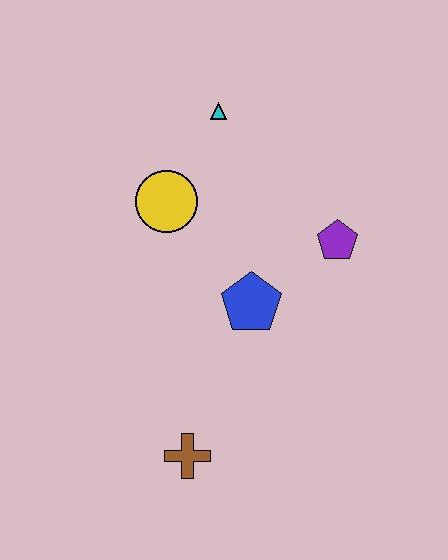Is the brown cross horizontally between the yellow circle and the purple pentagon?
Yes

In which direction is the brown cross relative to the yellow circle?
The brown cross is below the yellow circle.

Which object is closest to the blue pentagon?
The purple pentagon is closest to the blue pentagon.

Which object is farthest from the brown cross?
The cyan triangle is farthest from the brown cross.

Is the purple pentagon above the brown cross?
Yes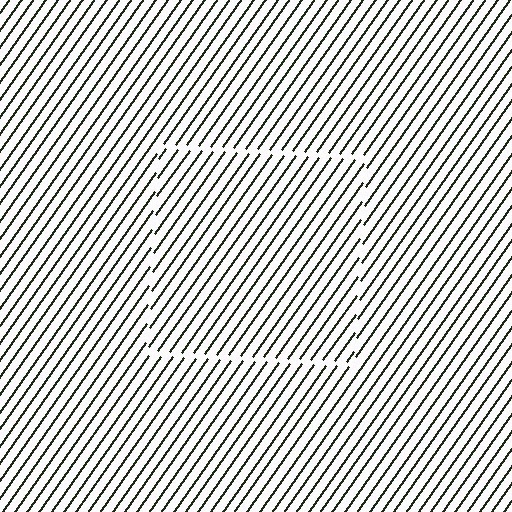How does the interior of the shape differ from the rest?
The interior of the shape contains the same grating, shifted by half a period — the contour is defined by the phase discontinuity where line-ends from the inner and outer gratings abut.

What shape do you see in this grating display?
An illusory square. The interior of the shape contains the same grating, shifted by half a period — the contour is defined by the phase discontinuity where line-ends from the inner and outer gratings abut.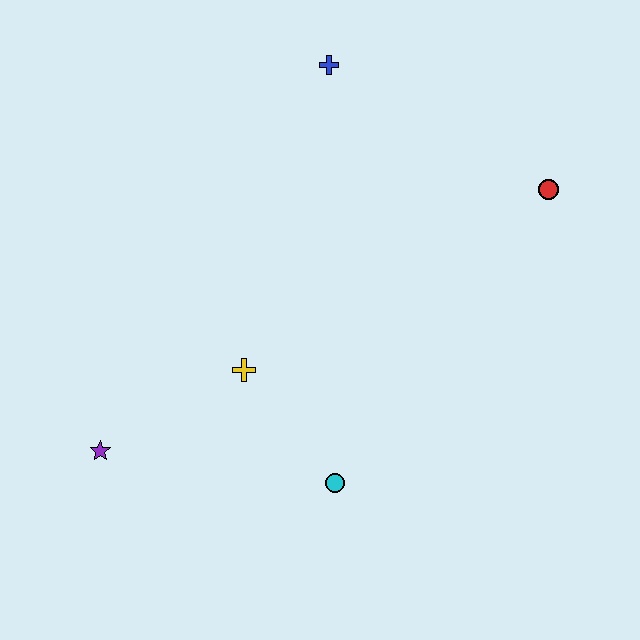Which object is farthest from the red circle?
The purple star is farthest from the red circle.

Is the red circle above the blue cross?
No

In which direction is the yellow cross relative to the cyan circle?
The yellow cross is above the cyan circle.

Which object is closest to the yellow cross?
The cyan circle is closest to the yellow cross.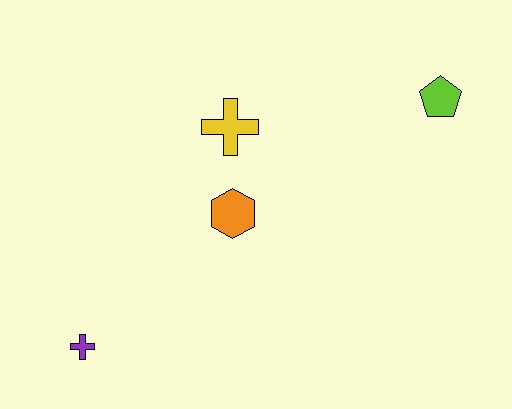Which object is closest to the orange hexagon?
The yellow cross is closest to the orange hexagon.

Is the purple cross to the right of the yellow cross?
No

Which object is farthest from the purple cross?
The lime pentagon is farthest from the purple cross.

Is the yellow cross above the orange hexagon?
Yes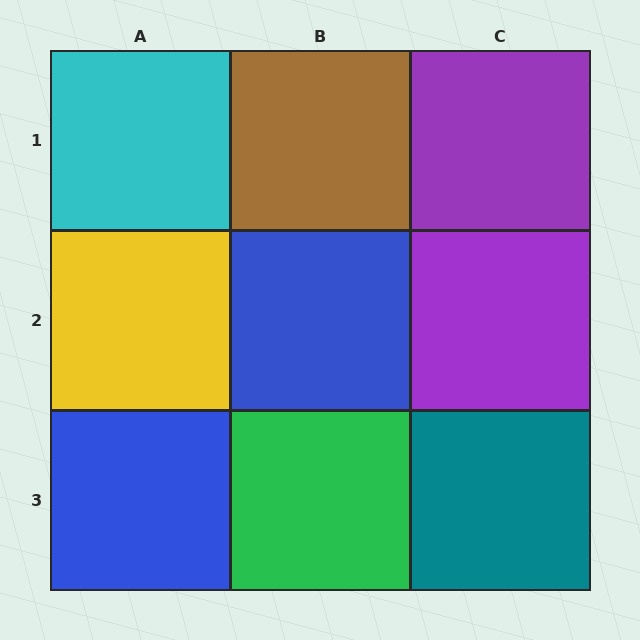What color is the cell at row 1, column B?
Brown.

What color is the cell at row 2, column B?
Blue.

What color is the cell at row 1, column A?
Cyan.